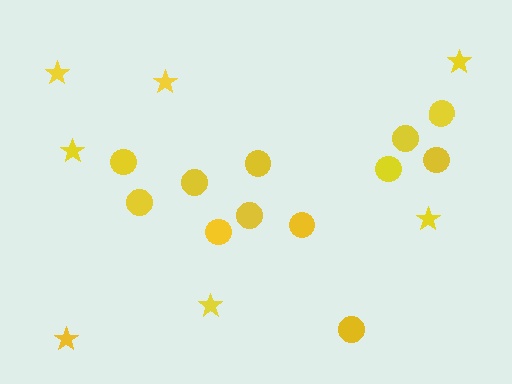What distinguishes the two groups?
There are 2 groups: one group of stars (7) and one group of circles (12).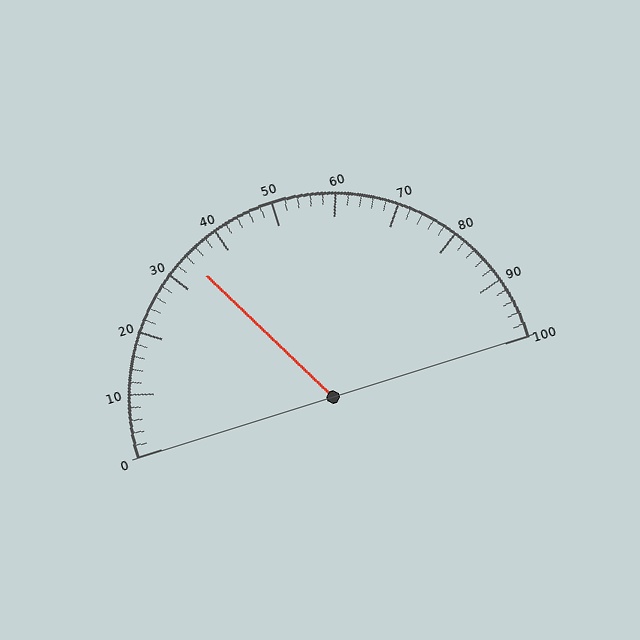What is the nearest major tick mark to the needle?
The nearest major tick mark is 30.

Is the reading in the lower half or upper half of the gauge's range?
The reading is in the lower half of the range (0 to 100).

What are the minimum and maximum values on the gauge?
The gauge ranges from 0 to 100.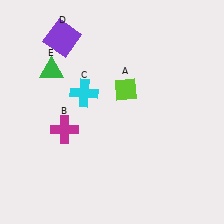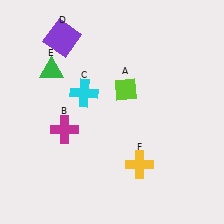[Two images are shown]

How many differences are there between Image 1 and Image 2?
There is 1 difference between the two images.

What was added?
A yellow cross (F) was added in Image 2.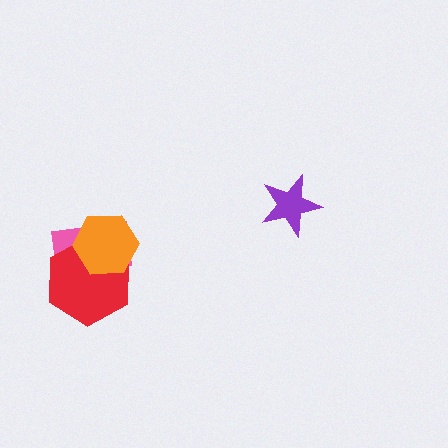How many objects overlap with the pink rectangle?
2 objects overlap with the pink rectangle.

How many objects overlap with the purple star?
0 objects overlap with the purple star.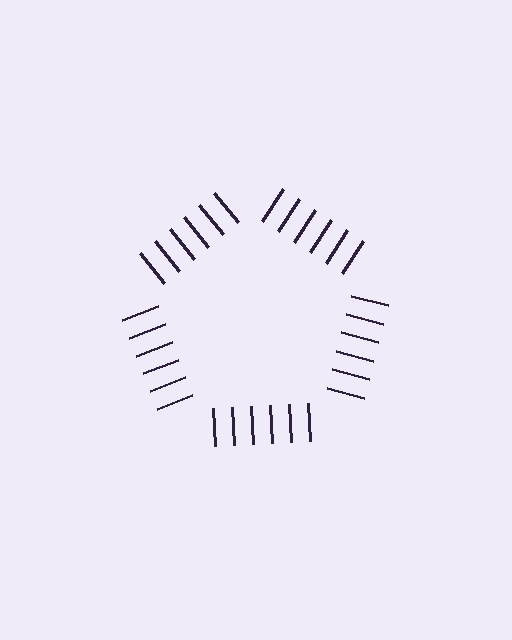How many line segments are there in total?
30 — 6 along each of the 5 edges.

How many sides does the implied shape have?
5 sides — the line-ends trace a pentagon.